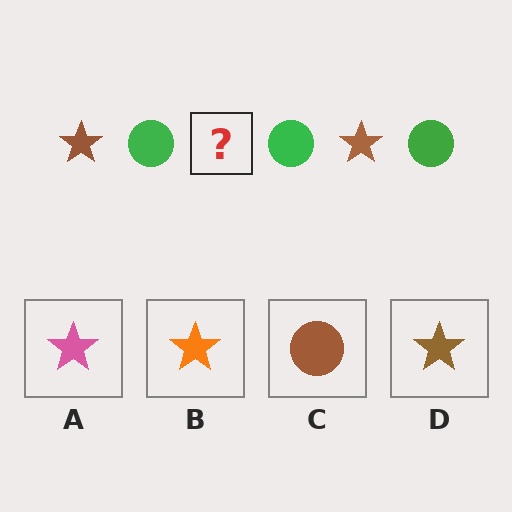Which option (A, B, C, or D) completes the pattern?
D.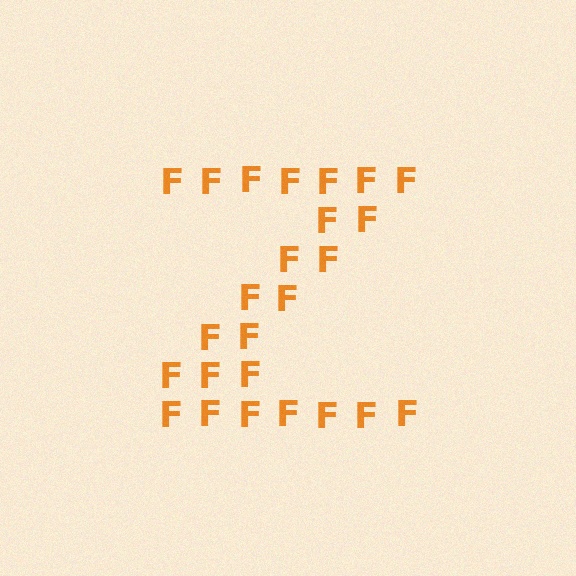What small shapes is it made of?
It is made of small letter F's.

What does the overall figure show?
The overall figure shows the letter Z.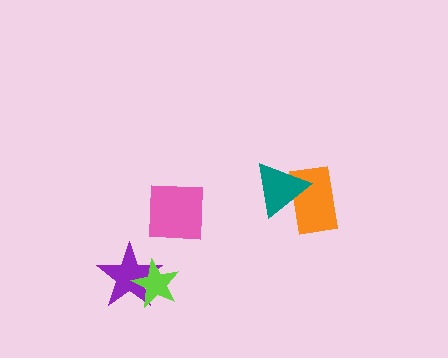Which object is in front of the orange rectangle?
The teal triangle is in front of the orange rectangle.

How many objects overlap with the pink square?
0 objects overlap with the pink square.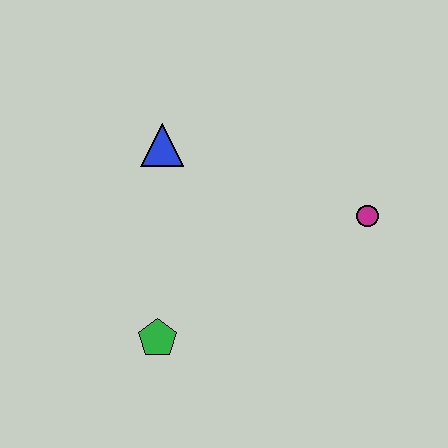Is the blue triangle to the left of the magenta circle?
Yes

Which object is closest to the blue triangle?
The green pentagon is closest to the blue triangle.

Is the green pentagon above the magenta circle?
No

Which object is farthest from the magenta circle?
The green pentagon is farthest from the magenta circle.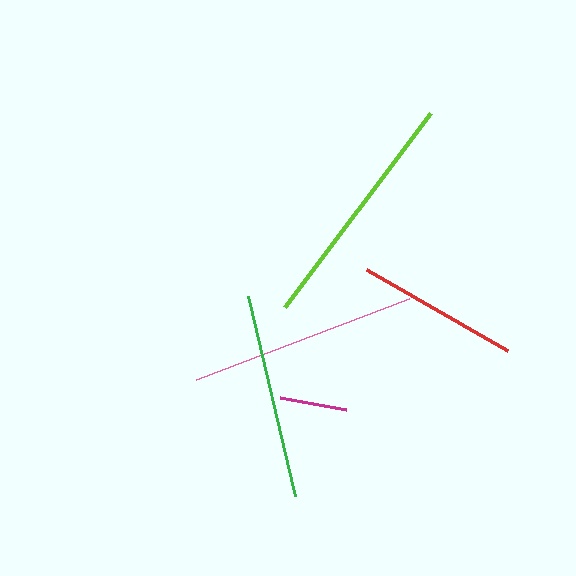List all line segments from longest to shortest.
From longest to shortest: lime, pink, green, red, magenta.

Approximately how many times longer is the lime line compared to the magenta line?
The lime line is approximately 3.7 times the length of the magenta line.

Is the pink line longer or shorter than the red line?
The pink line is longer than the red line.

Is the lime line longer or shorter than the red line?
The lime line is longer than the red line.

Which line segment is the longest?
The lime line is the longest at approximately 243 pixels.